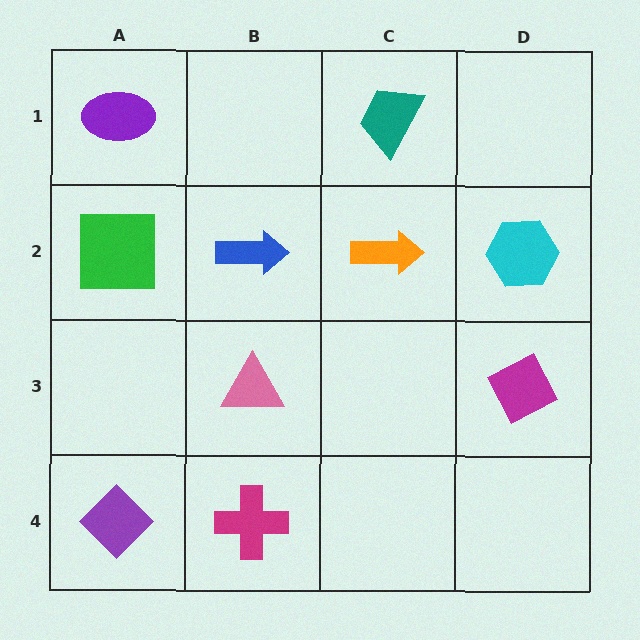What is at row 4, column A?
A purple diamond.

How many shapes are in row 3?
2 shapes.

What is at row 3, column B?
A pink triangle.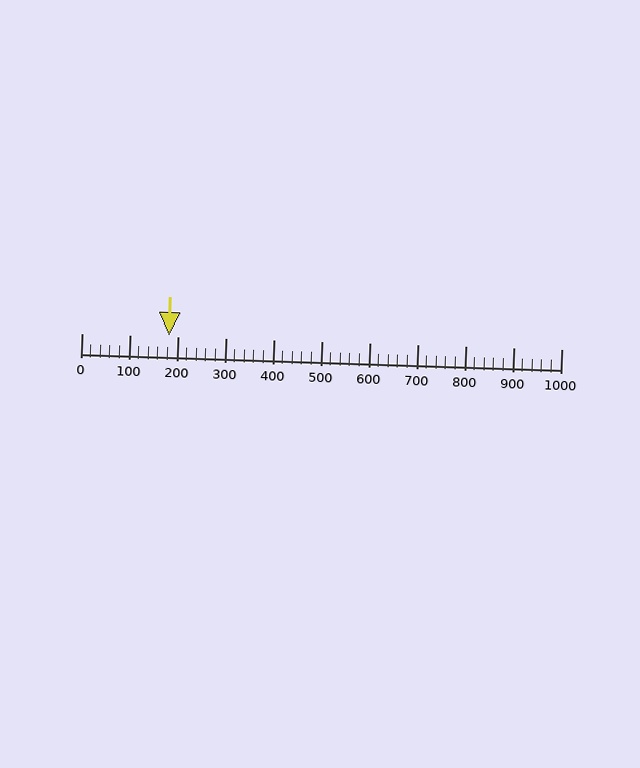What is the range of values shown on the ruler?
The ruler shows values from 0 to 1000.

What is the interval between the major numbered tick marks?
The major tick marks are spaced 100 units apart.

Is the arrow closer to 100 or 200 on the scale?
The arrow is closer to 200.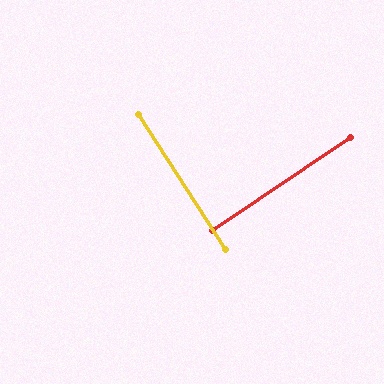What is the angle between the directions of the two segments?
Approximately 89 degrees.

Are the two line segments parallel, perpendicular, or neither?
Perpendicular — they meet at approximately 89°.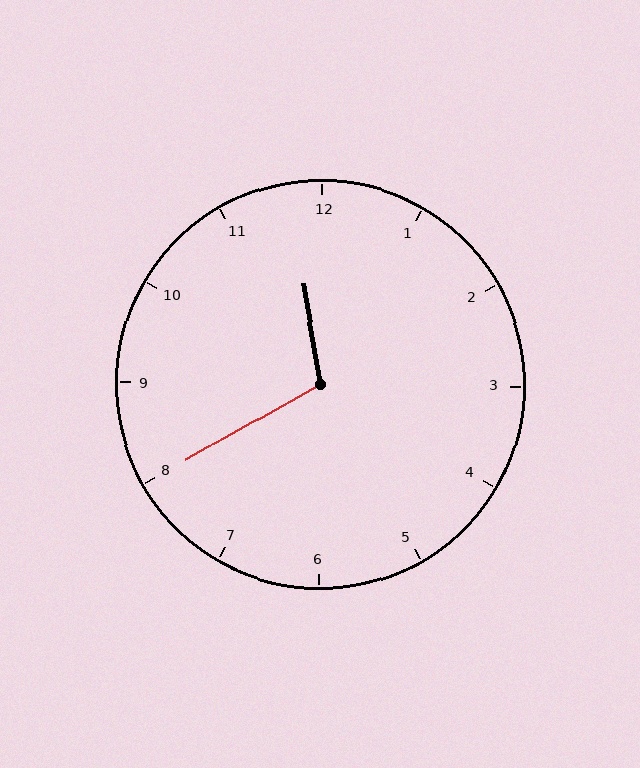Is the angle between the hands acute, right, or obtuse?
It is obtuse.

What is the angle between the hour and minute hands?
Approximately 110 degrees.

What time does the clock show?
11:40.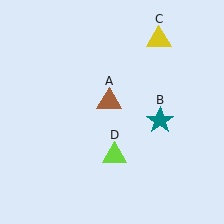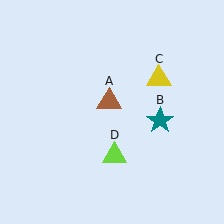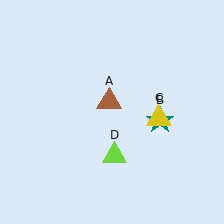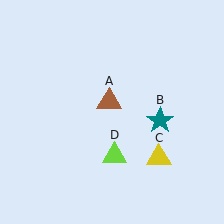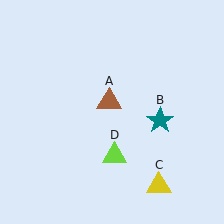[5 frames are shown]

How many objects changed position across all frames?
1 object changed position: yellow triangle (object C).